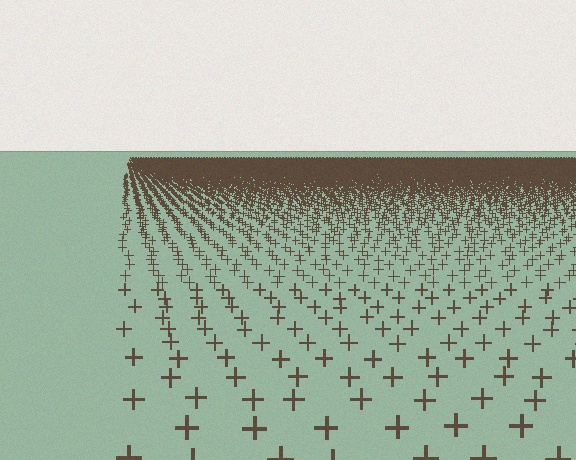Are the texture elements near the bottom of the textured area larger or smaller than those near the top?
Larger. Near the bottom, elements are closer to the viewer and appear at a bigger on-screen size.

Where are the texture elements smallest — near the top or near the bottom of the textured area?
Near the top.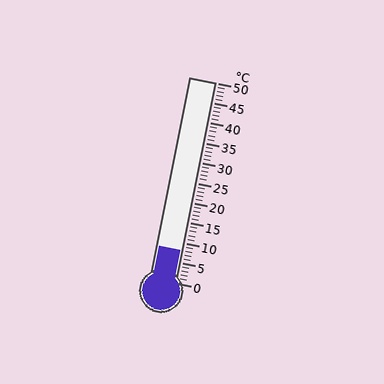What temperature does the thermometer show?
The thermometer shows approximately 8°C.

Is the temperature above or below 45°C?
The temperature is below 45°C.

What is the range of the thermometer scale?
The thermometer scale ranges from 0°C to 50°C.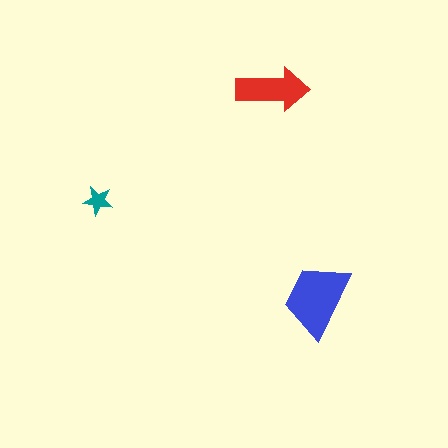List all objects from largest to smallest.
The blue trapezoid, the red arrow, the teal star.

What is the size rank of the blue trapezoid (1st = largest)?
1st.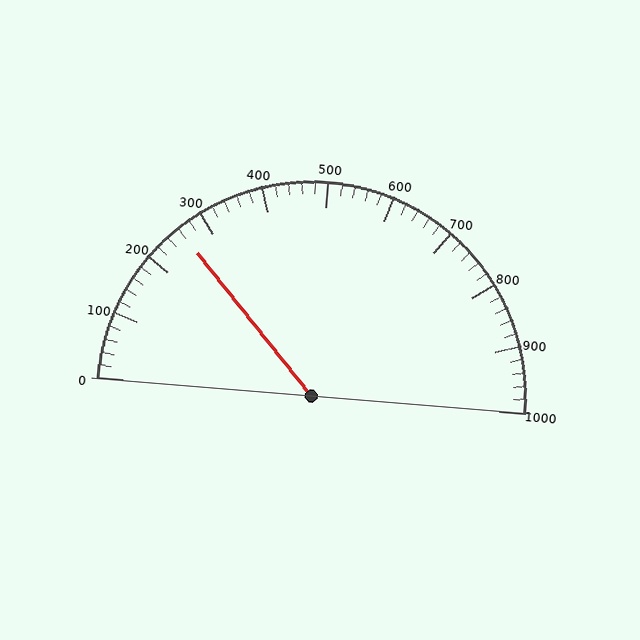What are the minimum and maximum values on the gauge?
The gauge ranges from 0 to 1000.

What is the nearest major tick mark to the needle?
The nearest major tick mark is 300.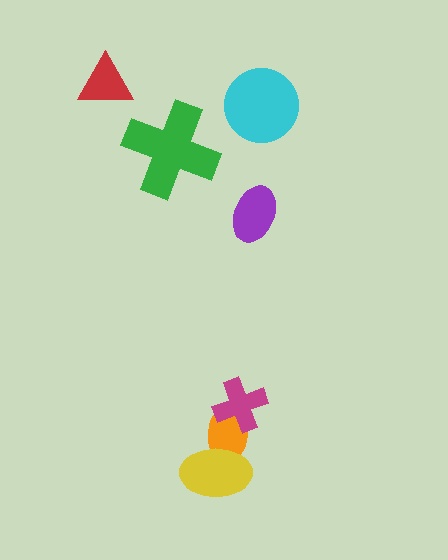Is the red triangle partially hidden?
No, no other shape covers it.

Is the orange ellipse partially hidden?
Yes, it is partially covered by another shape.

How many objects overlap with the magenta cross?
1 object overlaps with the magenta cross.